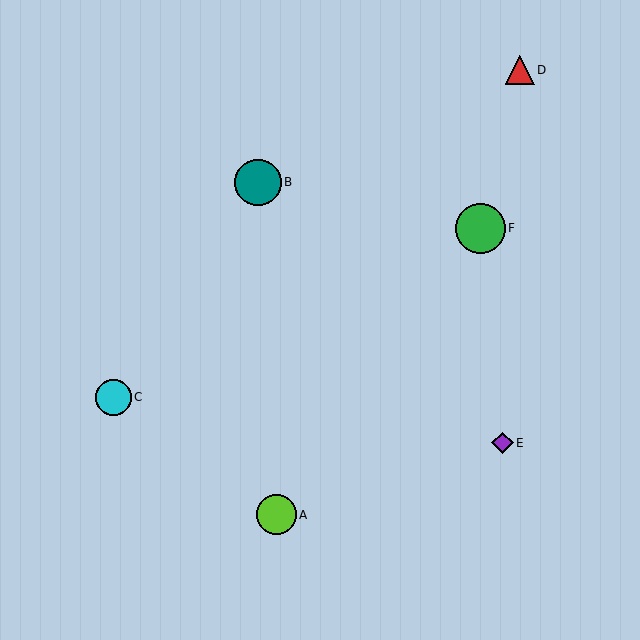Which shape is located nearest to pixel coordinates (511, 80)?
The red triangle (labeled D) at (520, 70) is nearest to that location.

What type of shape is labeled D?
Shape D is a red triangle.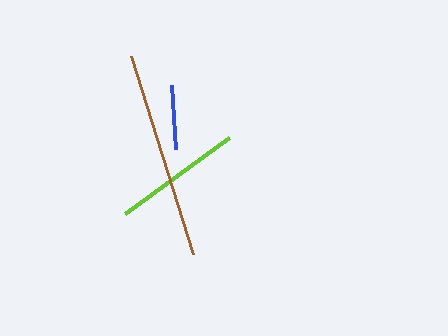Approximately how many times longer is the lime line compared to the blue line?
The lime line is approximately 2.0 times the length of the blue line.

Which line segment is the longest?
The brown line is the longest at approximately 207 pixels.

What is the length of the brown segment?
The brown segment is approximately 207 pixels long.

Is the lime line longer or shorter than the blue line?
The lime line is longer than the blue line.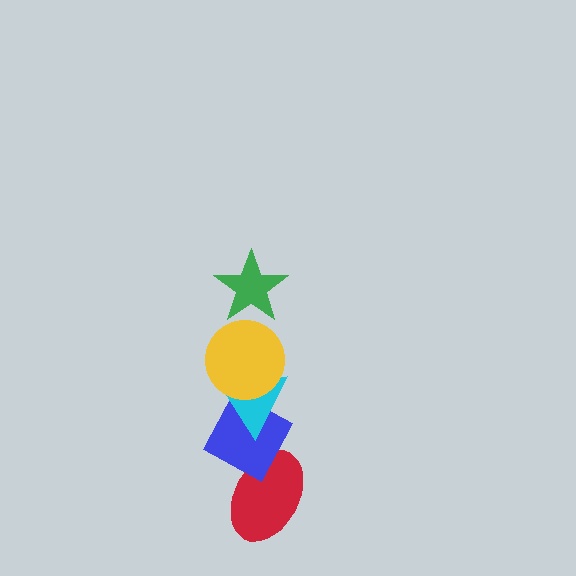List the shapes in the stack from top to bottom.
From top to bottom: the green star, the yellow circle, the cyan triangle, the blue diamond, the red ellipse.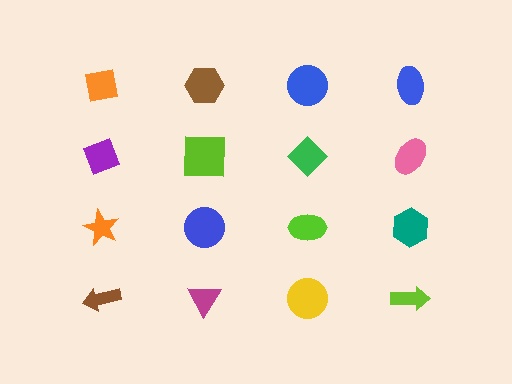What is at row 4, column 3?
A yellow circle.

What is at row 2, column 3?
A green diamond.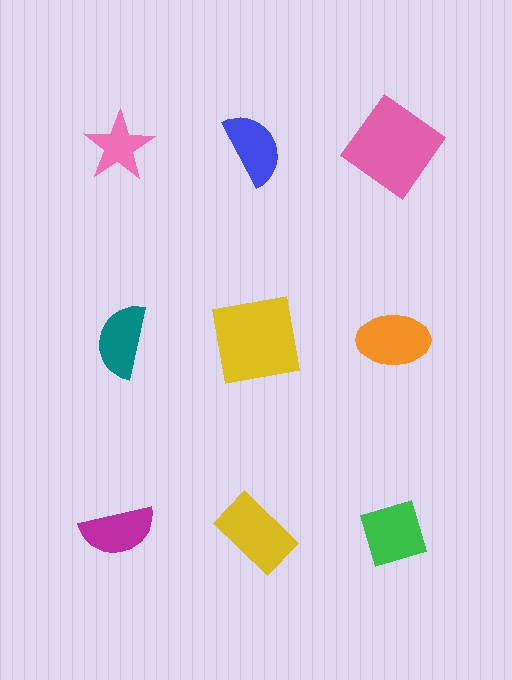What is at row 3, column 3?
A green diamond.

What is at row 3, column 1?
A magenta semicircle.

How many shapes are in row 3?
3 shapes.